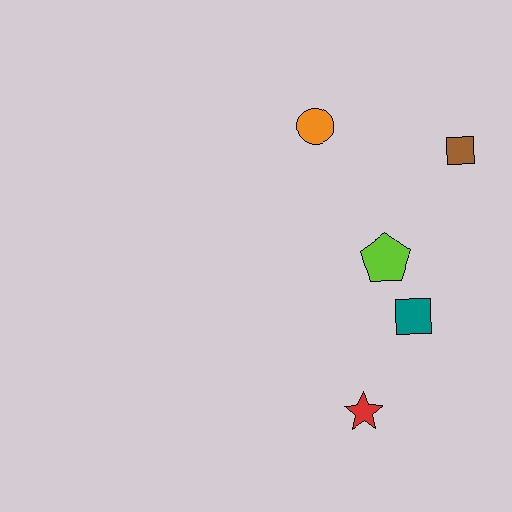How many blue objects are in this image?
There are no blue objects.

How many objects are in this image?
There are 5 objects.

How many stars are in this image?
There is 1 star.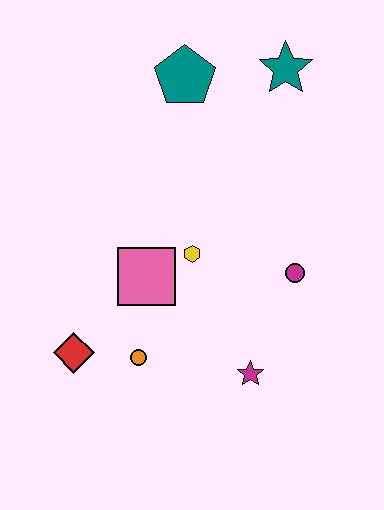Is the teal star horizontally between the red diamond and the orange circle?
No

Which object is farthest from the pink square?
The teal star is farthest from the pink square.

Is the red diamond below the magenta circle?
Yes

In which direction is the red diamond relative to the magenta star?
The red diamond is to the left of the magenta star.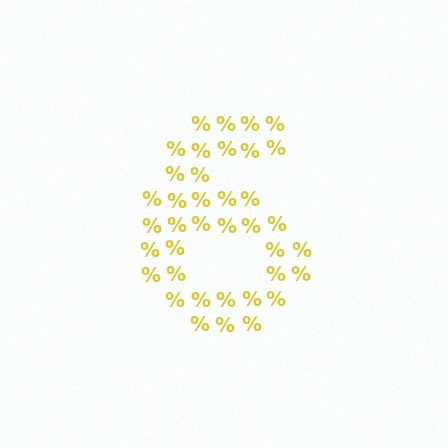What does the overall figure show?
The overall figure shows the digit 6.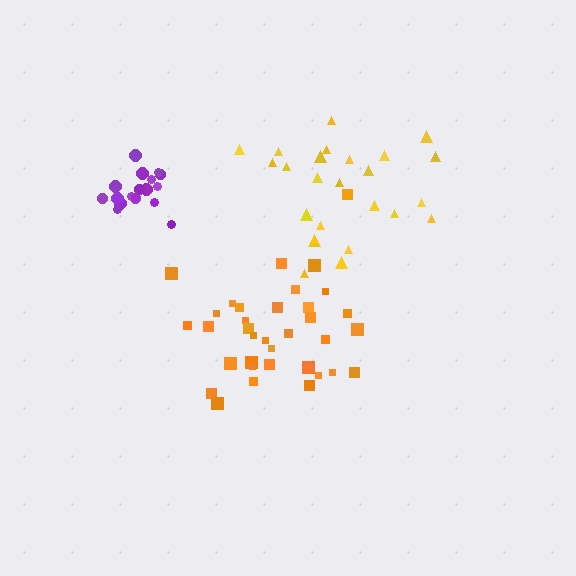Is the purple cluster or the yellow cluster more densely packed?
Purple.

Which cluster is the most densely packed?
Purple.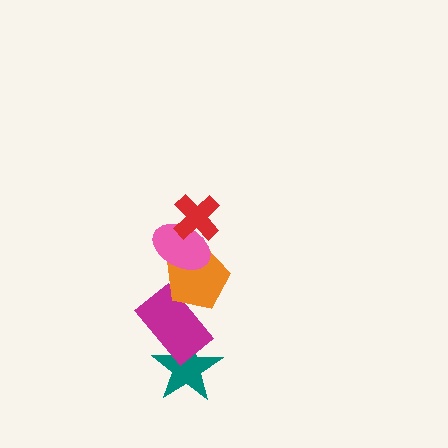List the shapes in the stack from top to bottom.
From top to bottom: the red cross, the pink ellipse, the orange pentagon, the magenta rectangle, the teal star.